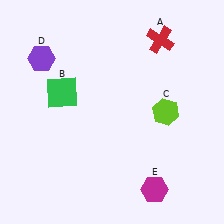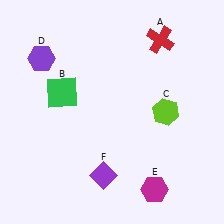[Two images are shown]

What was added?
A purple diamond (F) was added in Image 2.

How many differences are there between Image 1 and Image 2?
There is 1 difference between the two images.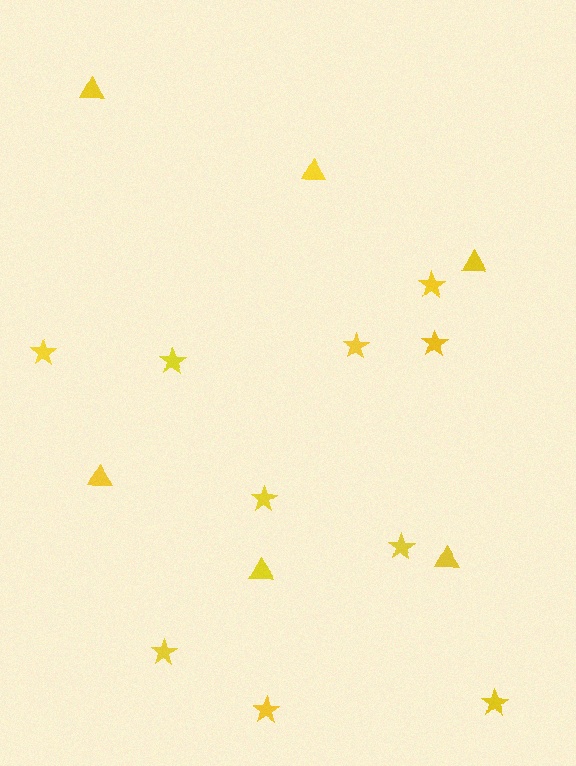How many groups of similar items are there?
There are 2 groups: one group of stars (10) and one group of triangles (6).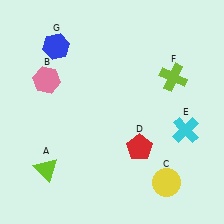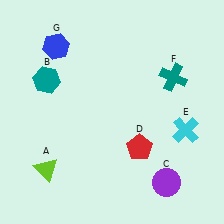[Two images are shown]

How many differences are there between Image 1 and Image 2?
There are 3 differences between the two images.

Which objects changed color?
B changed from pink to teal. C changed from yellow to purple. F changed from lime to teal.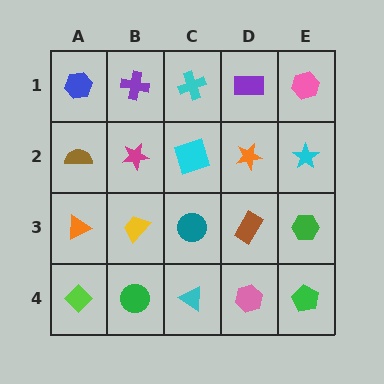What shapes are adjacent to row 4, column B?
A yellow trapezoid (row 3, column B), a lime diamond (row 4, column A), a cyan triangle (row 4, column C).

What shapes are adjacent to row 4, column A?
An orange triangle (row 3, column A), a green circle (row 4, column B).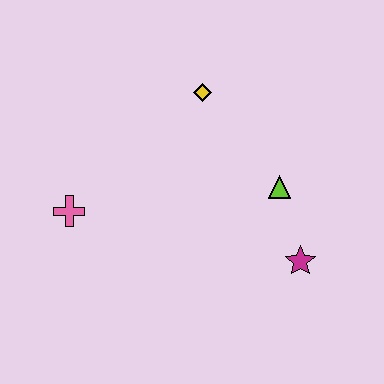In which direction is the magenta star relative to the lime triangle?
The magenta star is below the lime triangle.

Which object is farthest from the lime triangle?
The pink cross is farthest from the lime triangle.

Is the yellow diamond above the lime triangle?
Yes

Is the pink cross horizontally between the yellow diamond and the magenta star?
No